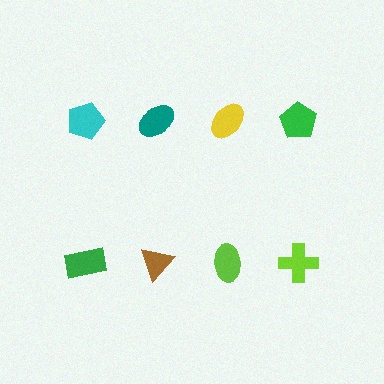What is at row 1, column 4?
A green pentagon.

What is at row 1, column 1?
A cyan pentagon.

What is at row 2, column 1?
A green rectangle.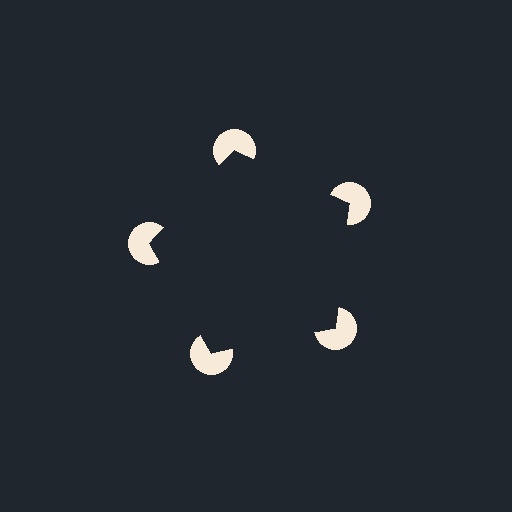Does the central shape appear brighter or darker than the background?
It typically appears slightly darker than the background, even though no actual brightness change is drawn.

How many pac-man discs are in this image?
There are 5 — one at each vertex of the illusory pentagon.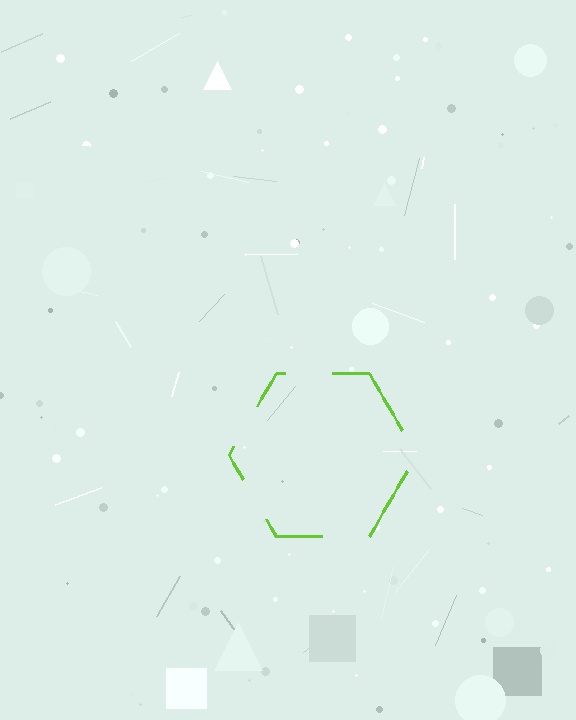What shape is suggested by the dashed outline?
The dashed outline suggests a hexagon.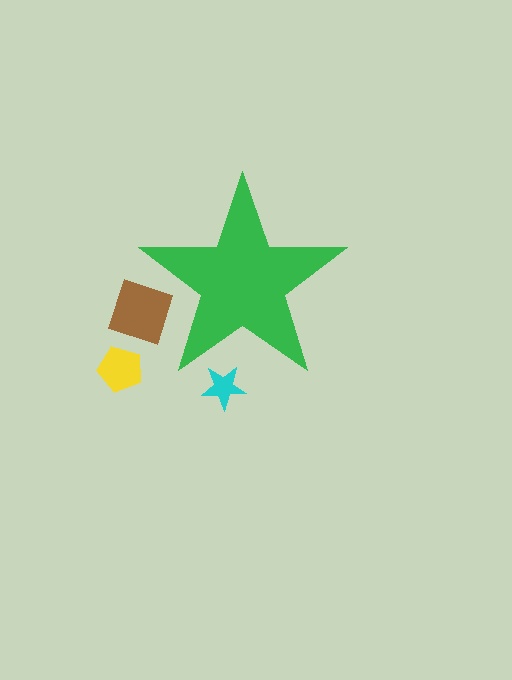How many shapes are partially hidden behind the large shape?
2 shapes are partially hidden.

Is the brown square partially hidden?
Yes, the brown square is partially hidden behind the green star.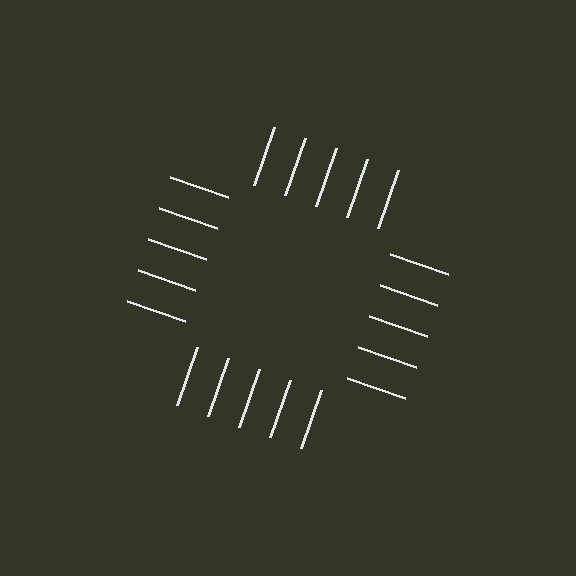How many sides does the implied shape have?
4 sides — the line-ends trace a square.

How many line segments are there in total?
20 — 5 along each of the 4 edges.